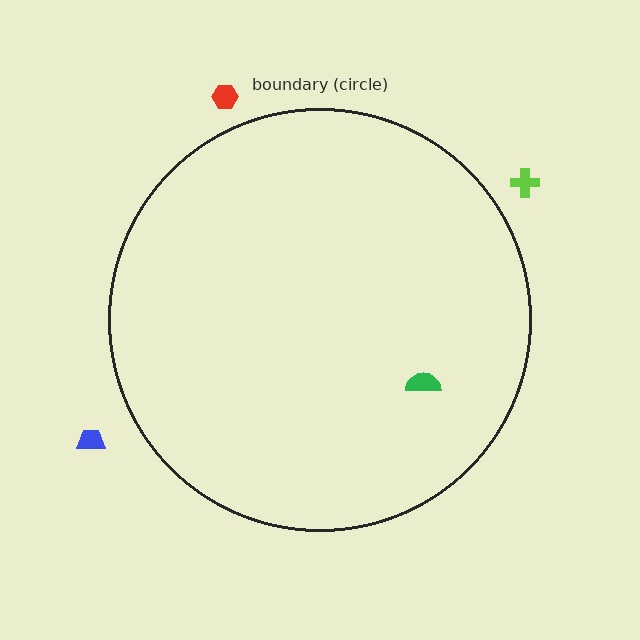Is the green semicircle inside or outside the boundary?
Inside.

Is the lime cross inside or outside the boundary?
Outside.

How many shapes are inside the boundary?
1 inside, 3 outside.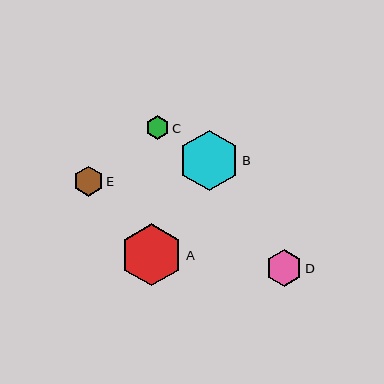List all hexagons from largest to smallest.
From largest to smallest: A, B, D, E, C.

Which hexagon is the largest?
Hexagon A is the largest with a size of approximately 62 pixels.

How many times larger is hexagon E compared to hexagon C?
Hexagon E is approximately 1.3 times the size of hexagon C.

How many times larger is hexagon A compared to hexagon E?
Hexagon A is approximately 2.1 times the size of hexagon E.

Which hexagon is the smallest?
Hexagon C is the smallest with a size of approximately 24 pixels.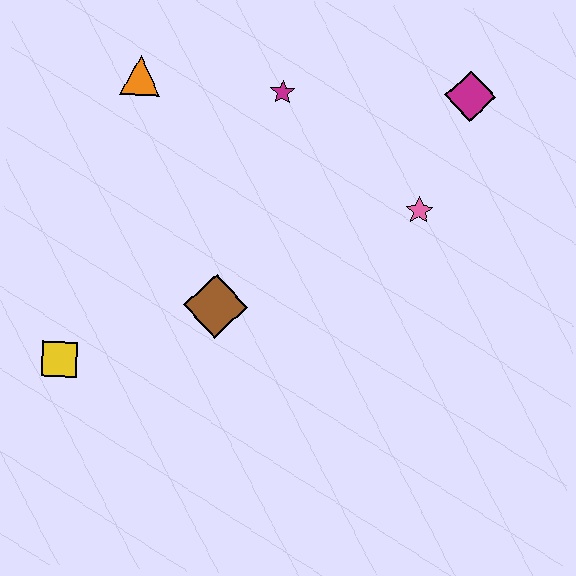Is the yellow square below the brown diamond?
Yes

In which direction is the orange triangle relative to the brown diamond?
The orange triangle is above the brown diamond.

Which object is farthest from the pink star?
The yellow square is farthest from the pink star.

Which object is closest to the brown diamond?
The yellow square is closest to the brown diamond.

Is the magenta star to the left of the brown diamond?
No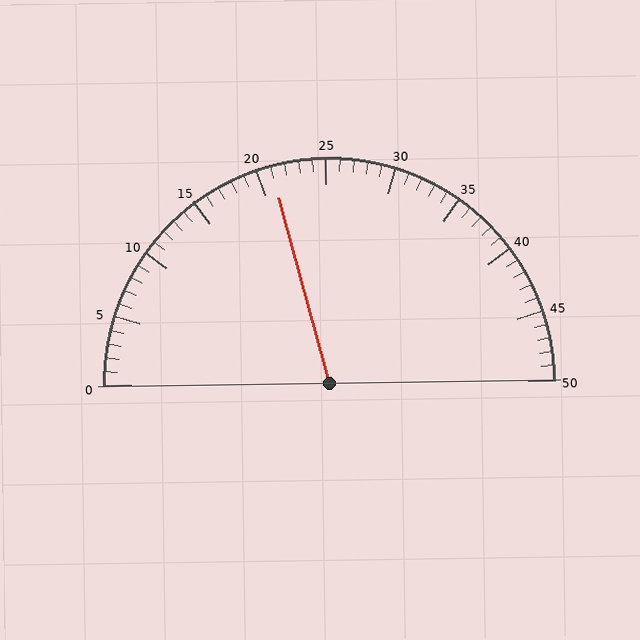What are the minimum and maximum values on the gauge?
The gauge ranges from 0 to 50.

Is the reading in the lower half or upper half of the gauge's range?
The reading is in the lower half of the range (0 to 50).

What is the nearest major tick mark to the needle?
The nearest major tick mark is 20.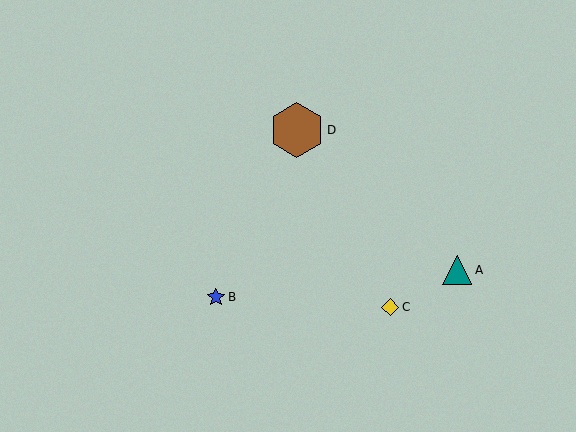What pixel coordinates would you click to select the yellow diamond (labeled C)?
Click at (390, 307) to select the yellow diamond C.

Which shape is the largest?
The brown hexagon (labeled D) is the largest.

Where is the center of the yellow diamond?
The center of the yellow diamond is at (390, 307).